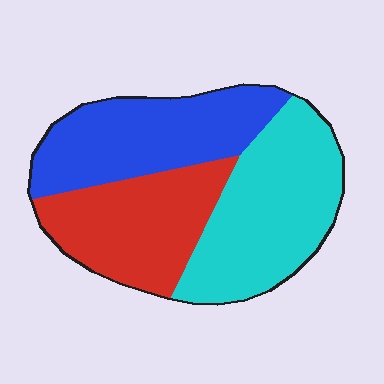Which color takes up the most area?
Cyan, at roughly 40%.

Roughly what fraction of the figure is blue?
Blue takes up between a sixth and a third of the figure.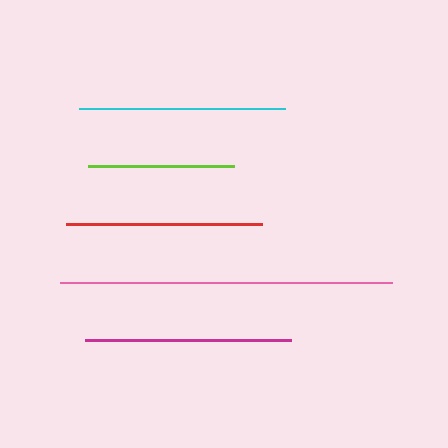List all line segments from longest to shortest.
From longest to shortest: pink, magenta, cyan, red, lime.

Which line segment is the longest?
The pink line is the longest at approximately 331 pixels.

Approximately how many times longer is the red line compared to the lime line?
The red line is approximately 1.3 times the length of the lime line.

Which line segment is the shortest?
The lime line is the shortest at approximately 145 pixels.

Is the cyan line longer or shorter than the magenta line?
The magenta line is longer than the cyan line.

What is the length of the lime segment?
The lime segment is approximately 145 pixels long.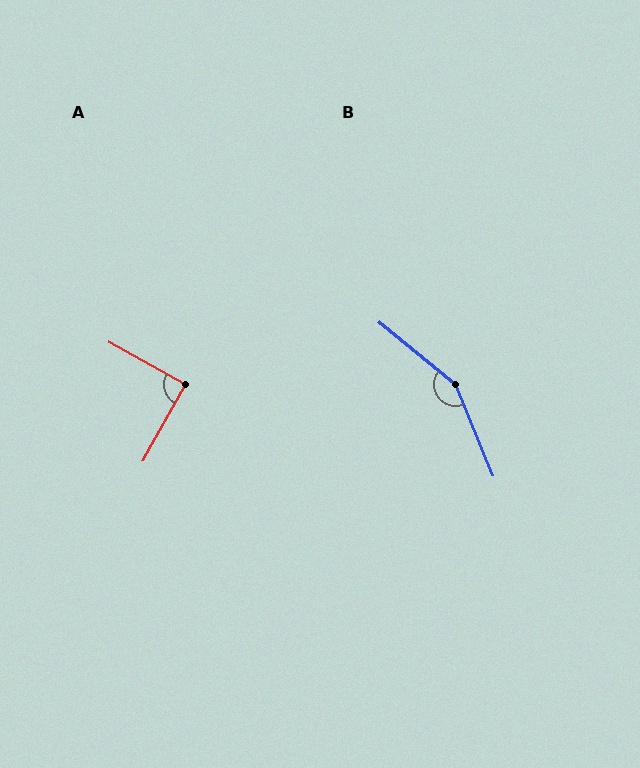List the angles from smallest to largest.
A (90°), B (151°).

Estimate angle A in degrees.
Approximately 90 degrees.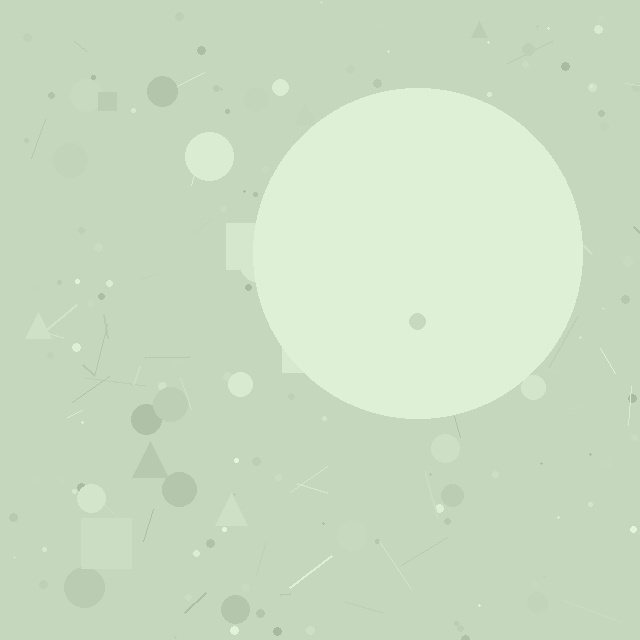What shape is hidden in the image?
A circle is hidden in the image.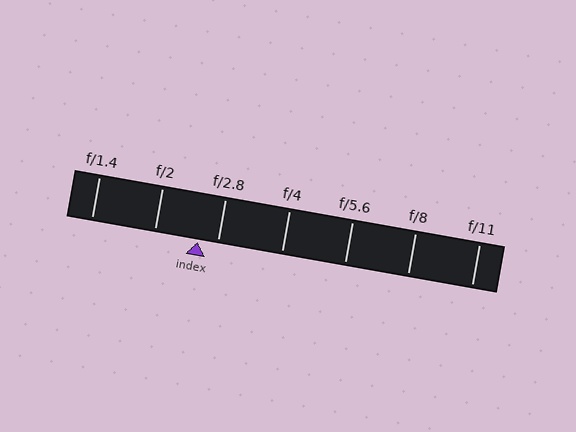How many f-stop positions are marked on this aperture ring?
There are 7 f-stop positions marked.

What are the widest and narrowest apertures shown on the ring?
The widest aperture shown is f/1.4 and the narrowest is f/11.